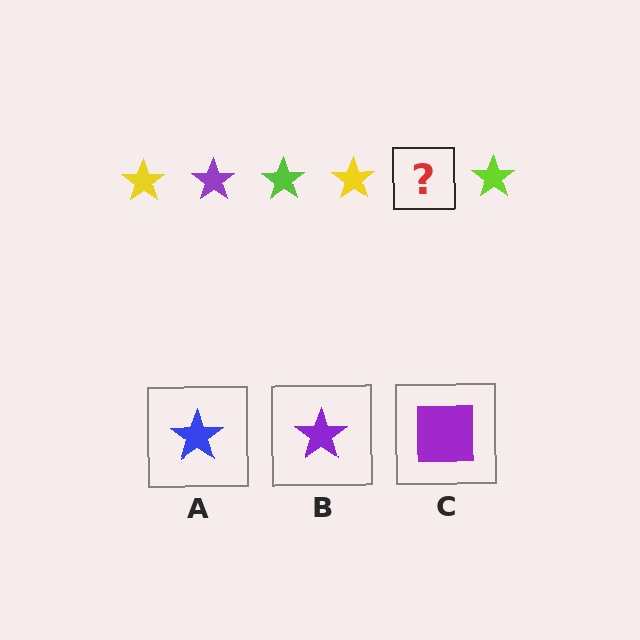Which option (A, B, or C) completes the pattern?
B.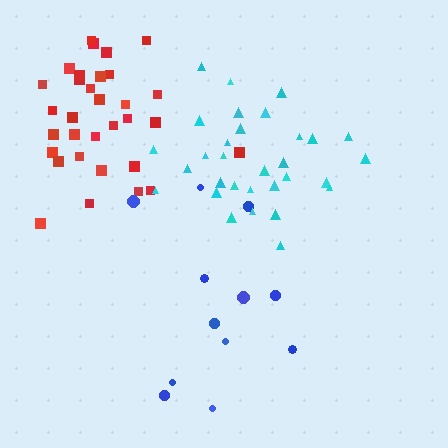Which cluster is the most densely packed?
Red.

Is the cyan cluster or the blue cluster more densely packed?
Cyan.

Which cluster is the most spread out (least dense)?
Blue.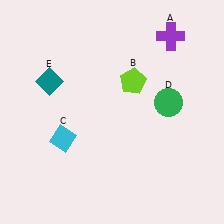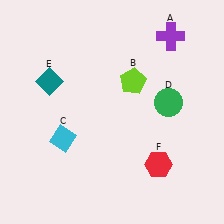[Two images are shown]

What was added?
A red hexagon (F) was added in Image 2.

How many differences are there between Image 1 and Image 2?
There is 1 difference between the two images.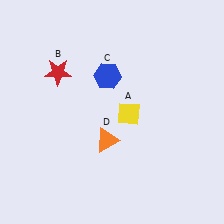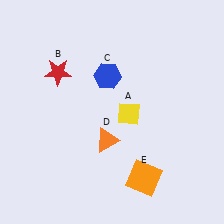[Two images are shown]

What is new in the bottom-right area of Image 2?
An orange square (E) was added in the bottom-right area of Image 2.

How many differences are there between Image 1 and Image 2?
There is 1 difference between the two images.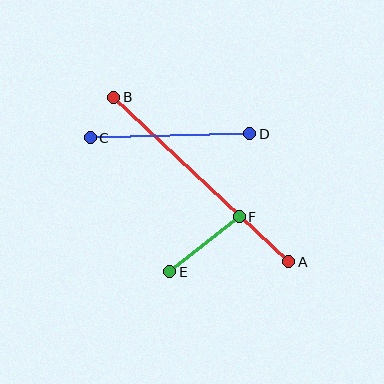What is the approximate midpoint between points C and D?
The midpoint is at approximately (170, 136) pixels.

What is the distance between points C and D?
The distance is approximately 160 pixels.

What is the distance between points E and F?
The distance is approximately 89 pixels.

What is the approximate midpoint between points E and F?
The midpoint is at approximately (204, 244) pixels.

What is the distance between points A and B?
The distance is approximately 240 pixels.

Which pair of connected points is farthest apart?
Points A and B are farthest apart.